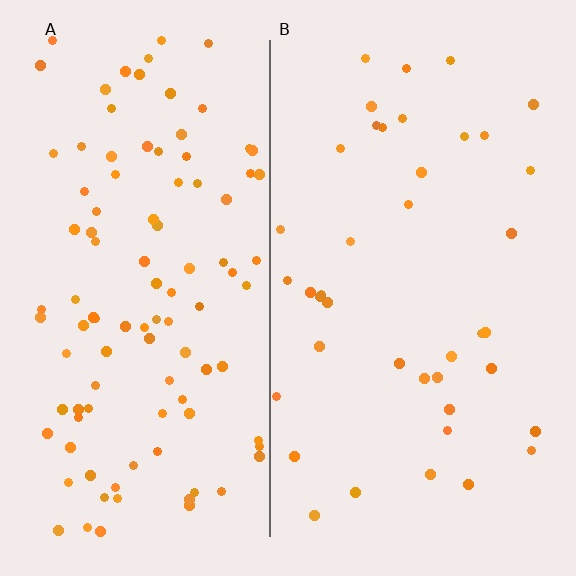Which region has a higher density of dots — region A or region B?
A (the left).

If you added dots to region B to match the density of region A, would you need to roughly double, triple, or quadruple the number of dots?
Approximately triple.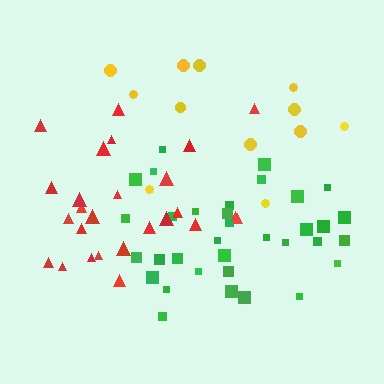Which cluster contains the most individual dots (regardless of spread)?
Green (34).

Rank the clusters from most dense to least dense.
green, red, yellow.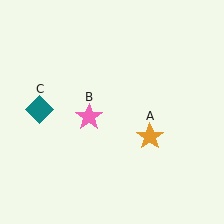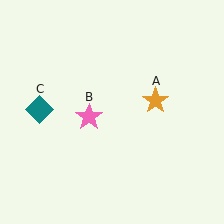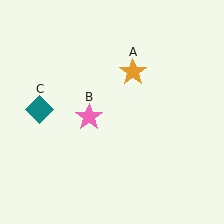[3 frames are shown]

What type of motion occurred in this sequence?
The orange star (object A) rotated counterclockwise around the center of the scene.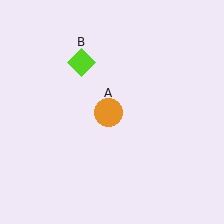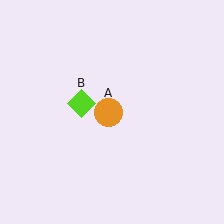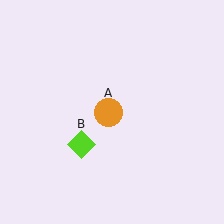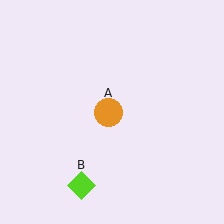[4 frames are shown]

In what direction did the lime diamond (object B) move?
The lime diamond (object B) moved down.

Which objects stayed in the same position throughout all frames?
Orange circle (object A) remained stationary.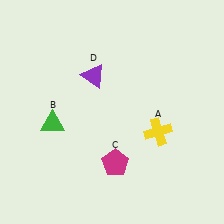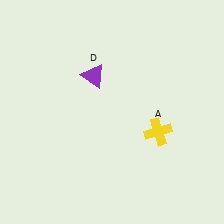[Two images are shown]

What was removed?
The magenta pentagon (C), the green triangle (B) were removed in Image 2.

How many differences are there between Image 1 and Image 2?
There are 2 differences between the two images.